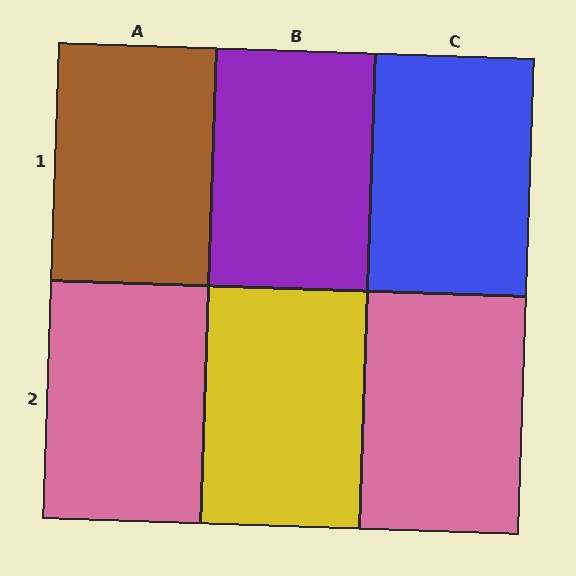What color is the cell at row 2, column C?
Pink.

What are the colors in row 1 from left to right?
Brown, purple, blue.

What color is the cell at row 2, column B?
Yellow.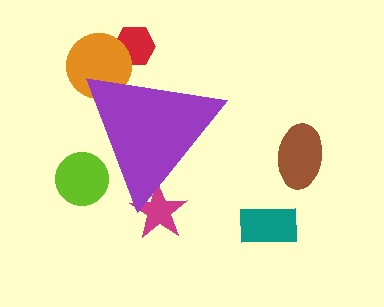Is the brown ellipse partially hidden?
No, the brown ellipse is fully visible.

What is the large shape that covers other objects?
A purple triangle.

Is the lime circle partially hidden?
Yes, the lime circle is partially hidden behind the purple triangle.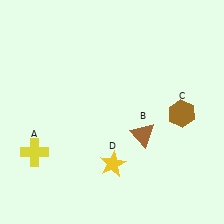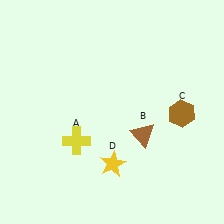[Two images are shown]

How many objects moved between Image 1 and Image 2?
1 object moved between the two images.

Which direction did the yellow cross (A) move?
The yellow cross (A) moved right.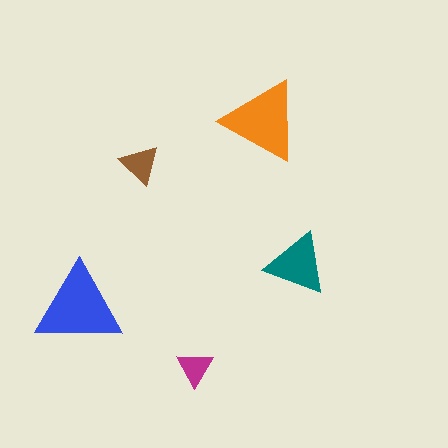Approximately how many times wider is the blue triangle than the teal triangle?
About 1.5 times wider.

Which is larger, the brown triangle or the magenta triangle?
The brown one.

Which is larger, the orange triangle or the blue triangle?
The blue one.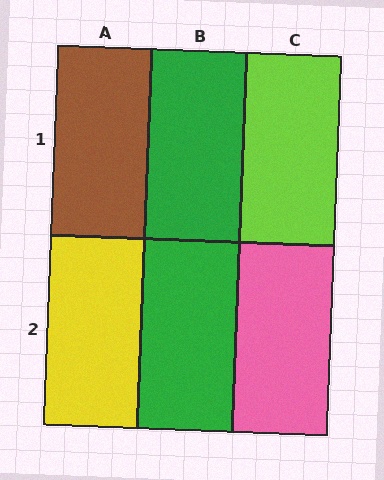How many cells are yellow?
1 cell is yellow.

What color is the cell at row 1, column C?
Lime.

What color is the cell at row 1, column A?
Brown.